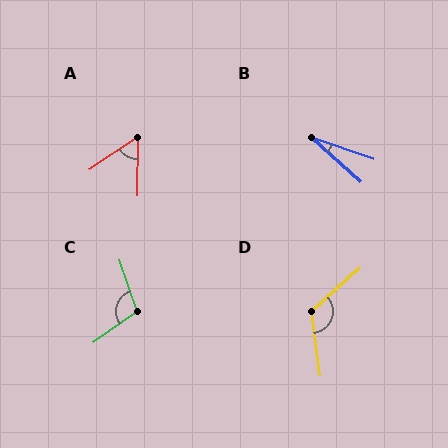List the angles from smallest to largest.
B (23°), A (56°), C (107°), D (125°).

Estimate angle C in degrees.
Approximately 107 degrees.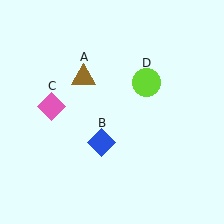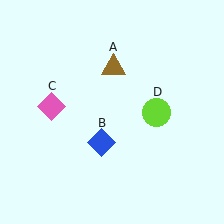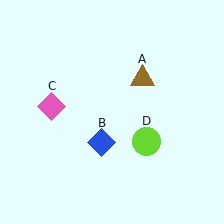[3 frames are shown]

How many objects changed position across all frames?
2 objects changed position: brown triangle (object A), lime circle (object D).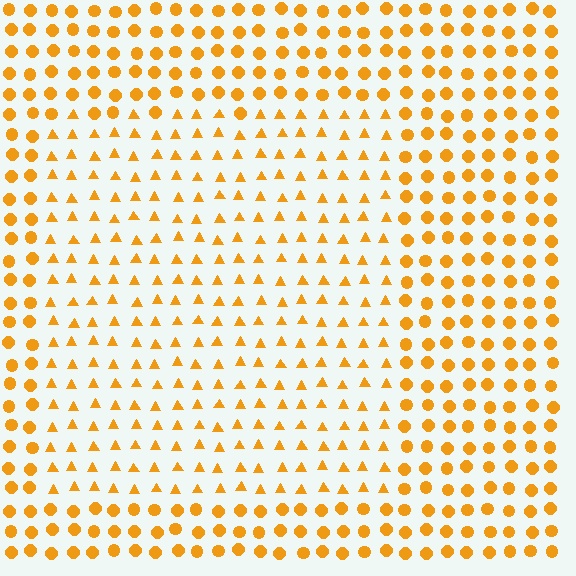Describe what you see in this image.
The image is filled with small orange elements arranged in a uniform grid. A rectangle-shaped region contains triangles, while the surrounding area contains circles. The boundary is defined purely by the change in element shape.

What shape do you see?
I see a rectangle.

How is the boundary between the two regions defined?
The boundary is defined by a change in element shape: triangles inside vs. circles outside. All elements share the same color and spacing.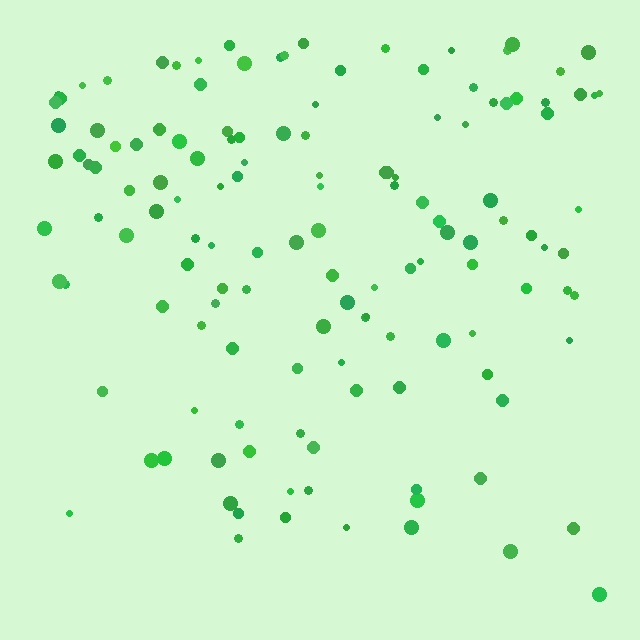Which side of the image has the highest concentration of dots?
The top.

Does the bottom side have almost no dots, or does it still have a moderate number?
Still a moderate number, just noticeably fewer than the top.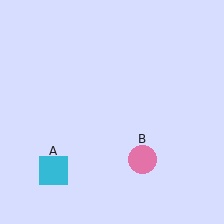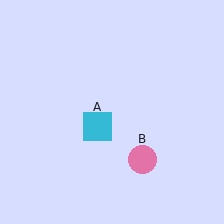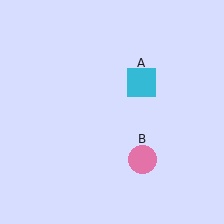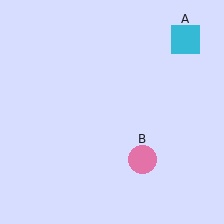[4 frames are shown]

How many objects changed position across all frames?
1 object changed position: cyan square (object A).